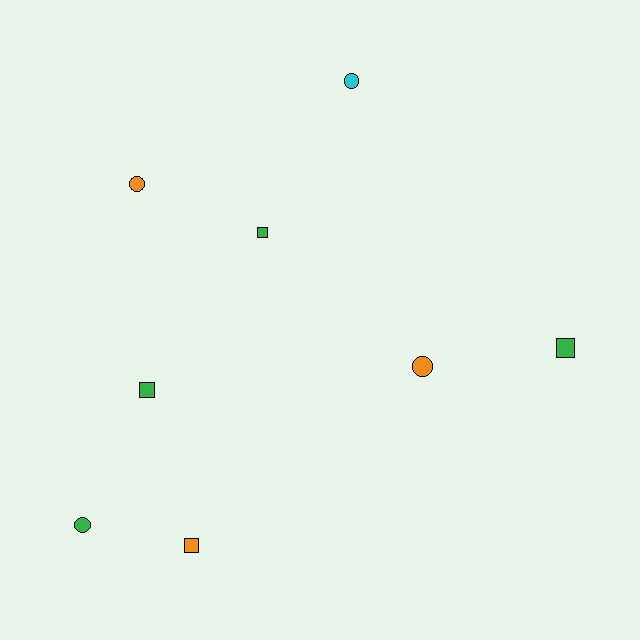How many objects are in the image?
There are 8 objects.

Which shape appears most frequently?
Square, with 4 objects.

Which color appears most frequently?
Green, with 4 objects.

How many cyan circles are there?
There is 1 cyan circle.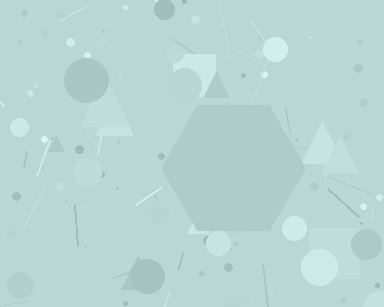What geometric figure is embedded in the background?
A hexagon is embedded in the background.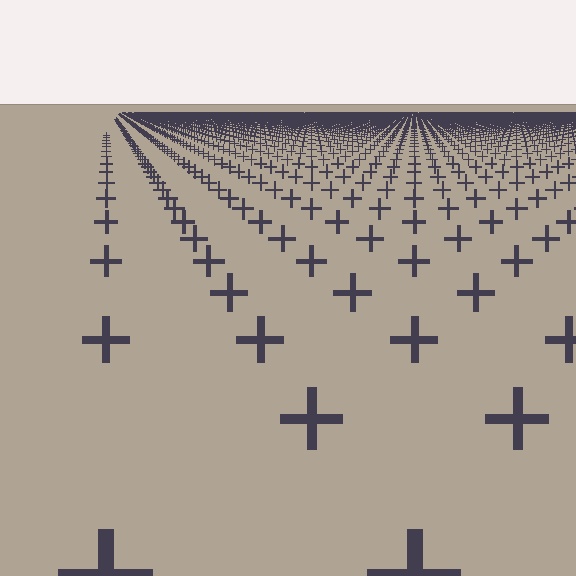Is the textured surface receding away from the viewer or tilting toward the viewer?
The surface is receding away from the viewer. Texture elements get smaller and denser toward the top.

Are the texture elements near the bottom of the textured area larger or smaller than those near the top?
Larger. Near the bottom, elements are closer to the viewer and appear at a bigger on-screen size.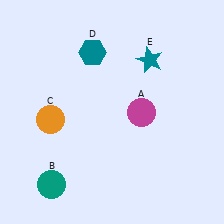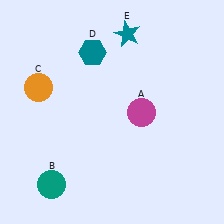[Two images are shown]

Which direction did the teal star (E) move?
The teal star (E) moved up.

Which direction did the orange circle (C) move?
The orange circle (C) moved up.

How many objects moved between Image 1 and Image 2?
2 objects moved between the two images.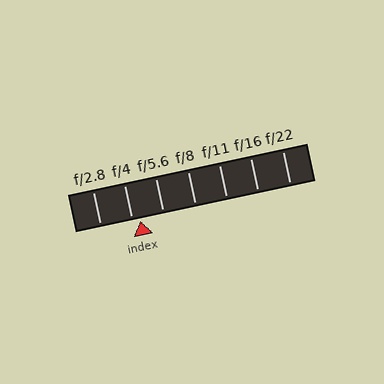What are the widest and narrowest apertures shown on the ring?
The widest aperture shown is f/2.8 and the narrowest is f/22.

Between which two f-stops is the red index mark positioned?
The index mark is between f/4 and f/5.6.